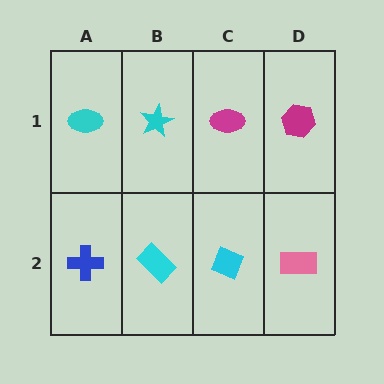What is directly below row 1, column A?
A blue cross.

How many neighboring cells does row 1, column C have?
3.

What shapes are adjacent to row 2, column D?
A magenta hexagon (row 1, column D), a cyan diamond (row 2, column C).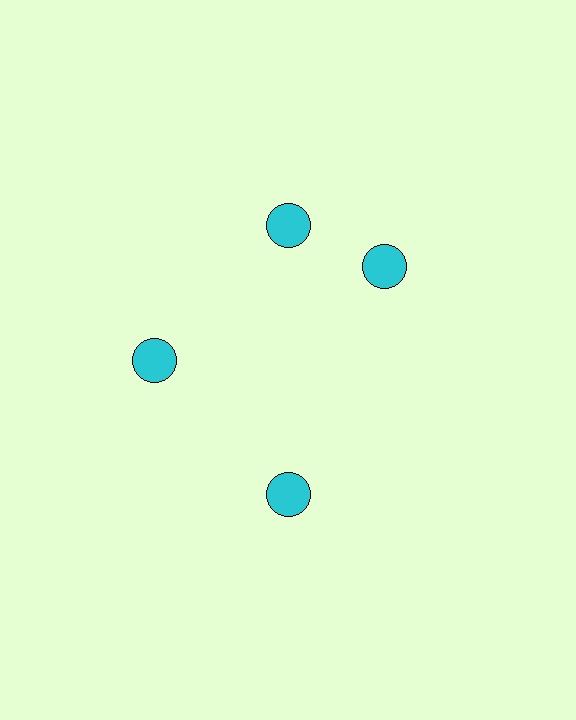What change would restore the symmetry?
The symmetry would be restored by rotating it back into even spacing with its neighbors so that all 4 circles sit at equal angles and equal distance from the center.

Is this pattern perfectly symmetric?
No. The 4 cyan circles are arranged in a ring, but one element near the 3 o'clock position is rotated out of alignment along the ring, breaking the 4-fold rotational symmetry.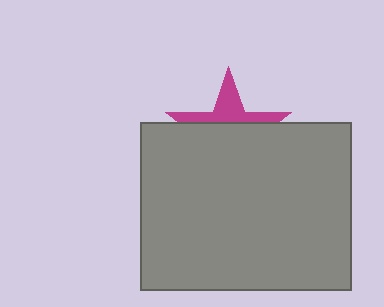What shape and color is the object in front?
The object in front is a gray rectangle.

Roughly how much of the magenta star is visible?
A small part of it is visible (roughly 36%).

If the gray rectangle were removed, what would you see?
You would see the complete magenta star.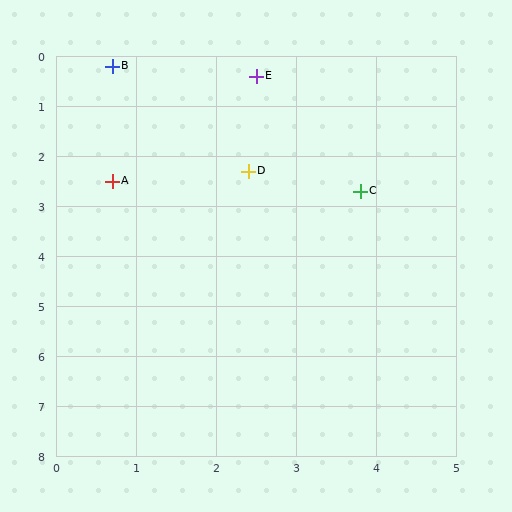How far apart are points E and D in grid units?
Points E and D are about 1.9 grid units apart.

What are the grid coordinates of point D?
Point D is at approximately (2.4, 2.3).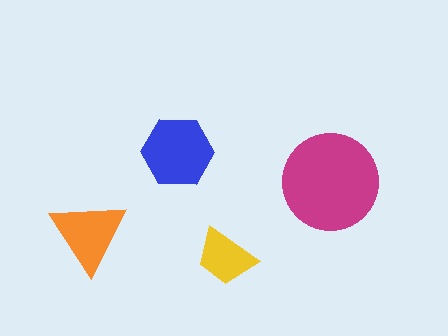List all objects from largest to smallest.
The magenta circle, the blue hexagon, the orange triangle, the yellow trapezoid.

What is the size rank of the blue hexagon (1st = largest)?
2nd.